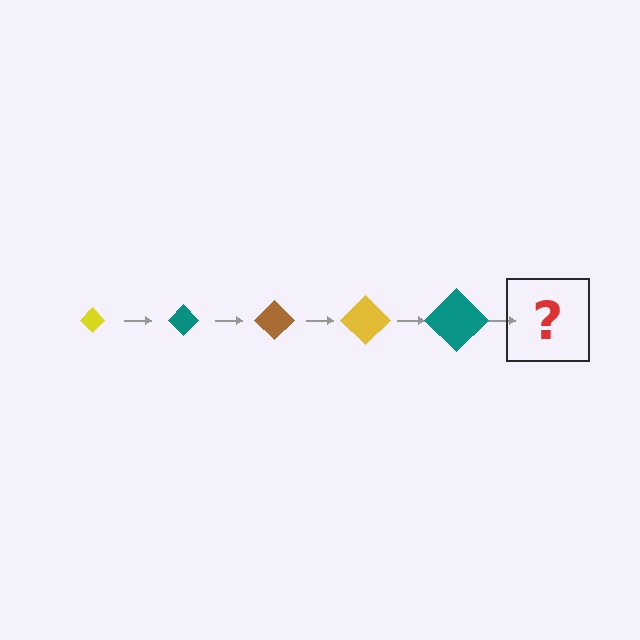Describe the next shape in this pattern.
It should be a brown diamond, larger than the previous one.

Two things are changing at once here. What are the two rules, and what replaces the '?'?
The two rules are that the diamond grows larger each step and the color cycles through yellow, teal, and brown. The '?' should be a brown diamond, larger than the previous one.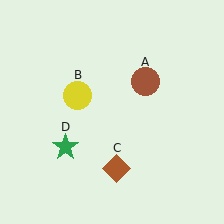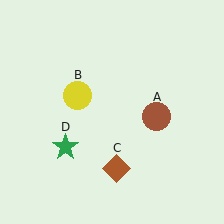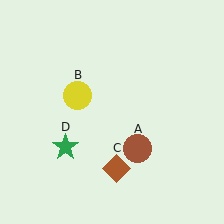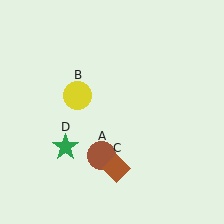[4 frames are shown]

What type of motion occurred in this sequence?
The brown circle (object A) rotated clockwise around the center of the scene.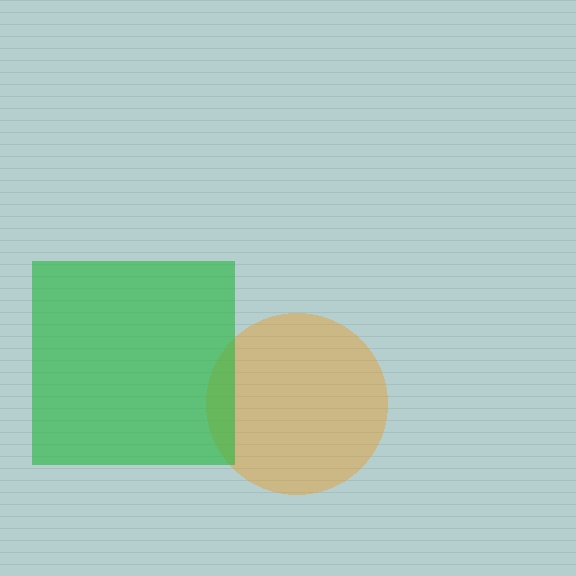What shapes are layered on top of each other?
The layered shapes are: an orange circle, a green square.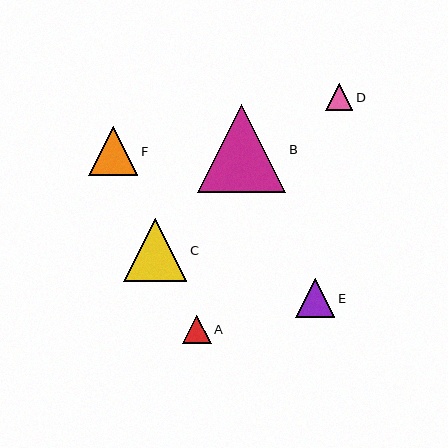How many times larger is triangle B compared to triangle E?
Triangle B is approximately 2.2 times the size of triangle E.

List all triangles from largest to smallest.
From largest to smallest: B, C, F, E, A, D.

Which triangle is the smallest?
Triangle D is the smallest with a size of approximately 27 pixels.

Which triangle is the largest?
Triangle B is the largest with a size of approximately 88 pixels.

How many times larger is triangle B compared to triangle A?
Triangle B is approximately 3.1 times the size of triangle A.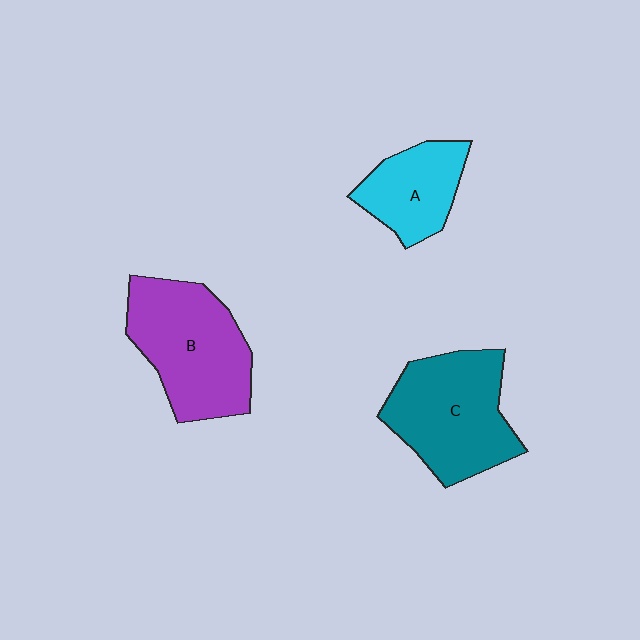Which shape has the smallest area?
Shape A (cyan).